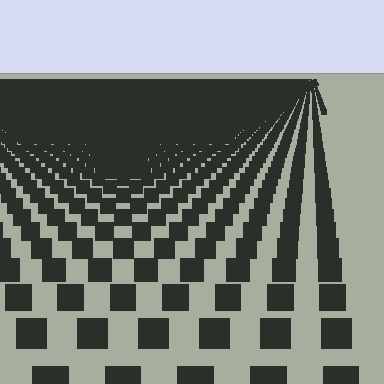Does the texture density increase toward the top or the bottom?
Density increases toward the top.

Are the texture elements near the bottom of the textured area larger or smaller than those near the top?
Larger. Near the bottom, elements are closer to the viewer and appear at a bigger on-screen size.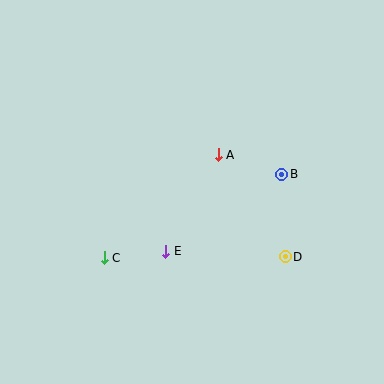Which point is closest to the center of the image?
Point A at (218, 155) is closest to the center.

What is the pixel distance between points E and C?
The distance between E and C is 62 pixels.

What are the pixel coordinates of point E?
Point E is at (166, 251).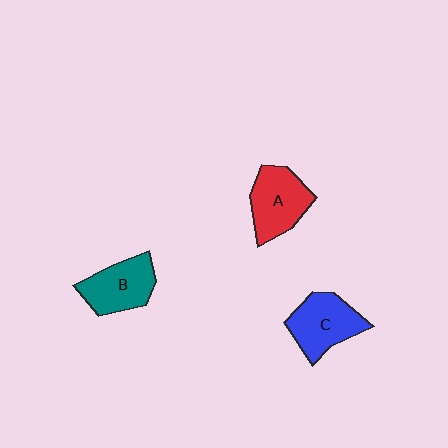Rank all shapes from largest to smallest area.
From largest to smallest: C (blue), A (red), B (teal).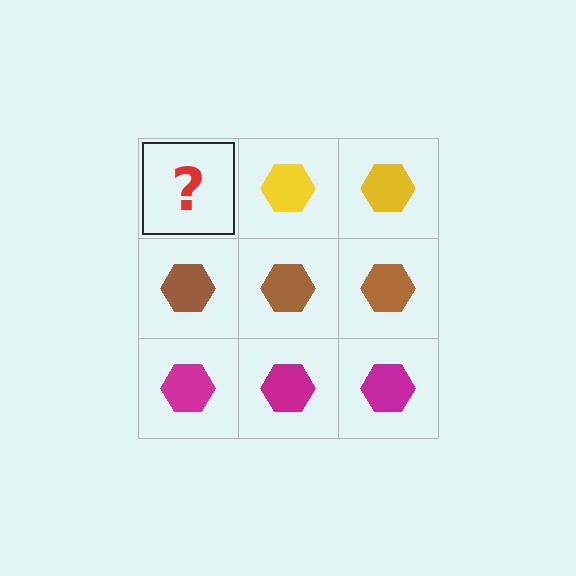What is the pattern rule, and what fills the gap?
The rule is that each row has a consistent color. The gap should be filled with a yellow hexagon.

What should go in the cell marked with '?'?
The missing cell should contain a yellow hexagon.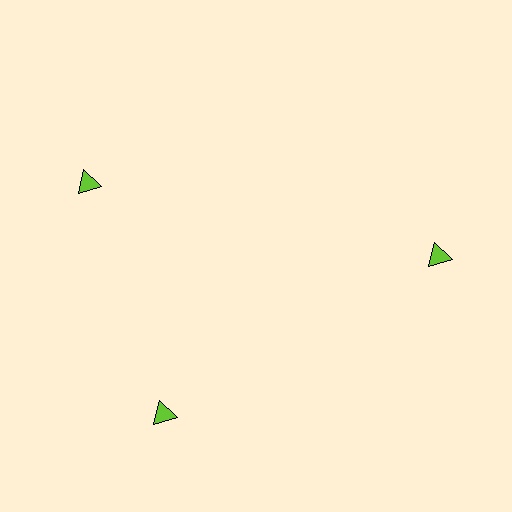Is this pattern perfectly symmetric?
No. The 3 lime triangles are arranged in a ring, but one element near the 11 o'clock position is rotated out of alignment along the ring, breaking the 3-fold rotational symmetry.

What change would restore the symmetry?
The symmetry would be restored by rotating it back into even spacing with its neighbors so that all 3 triangles sit at equal angles and equal distance from the center.